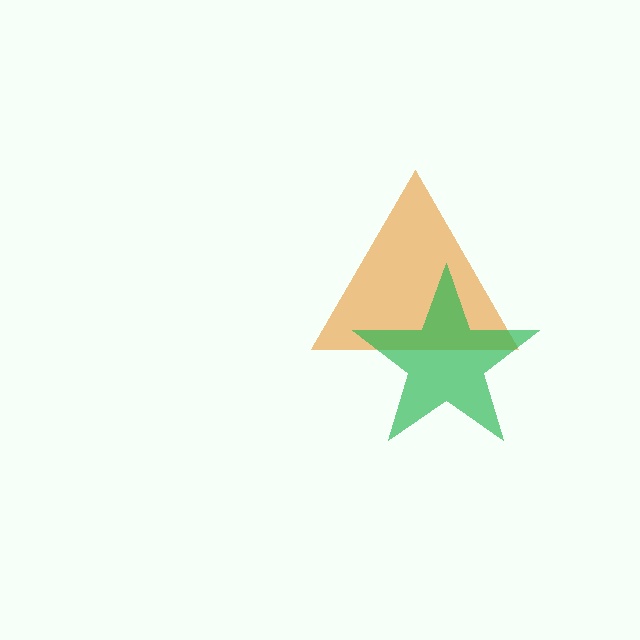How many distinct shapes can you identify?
There are 2 distinct shapes: an orange triangle, a green star.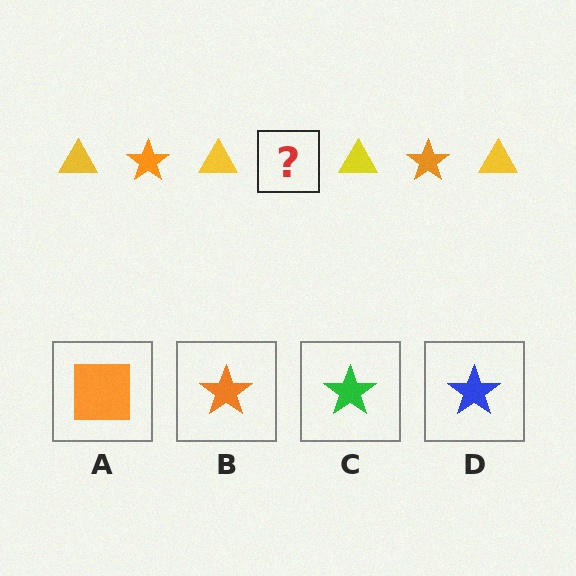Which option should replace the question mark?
Option B.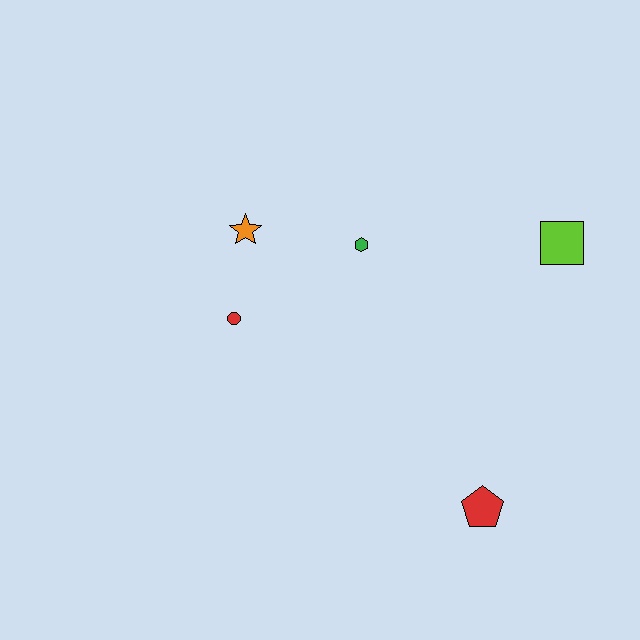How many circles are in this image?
There is 1 circle.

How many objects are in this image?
There are 5 objects.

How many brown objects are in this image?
There are no brown objects.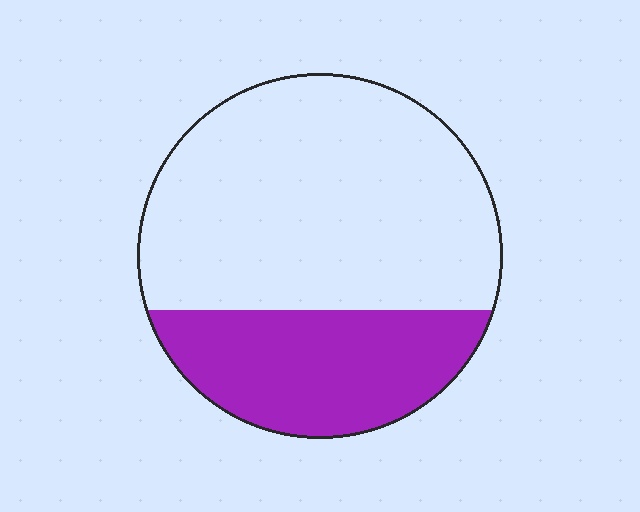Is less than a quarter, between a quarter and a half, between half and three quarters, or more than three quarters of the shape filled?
Between a quarter and a half.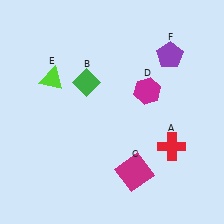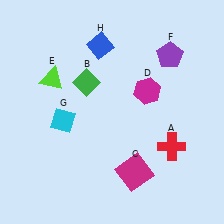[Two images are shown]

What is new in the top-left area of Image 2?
A blue diamond (H) was added in the top-left area of Image 2.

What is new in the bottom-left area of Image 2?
A cyan diamond (G) was added in the bottom-left area of Image 2.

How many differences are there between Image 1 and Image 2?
There are 2 differences between the two images.